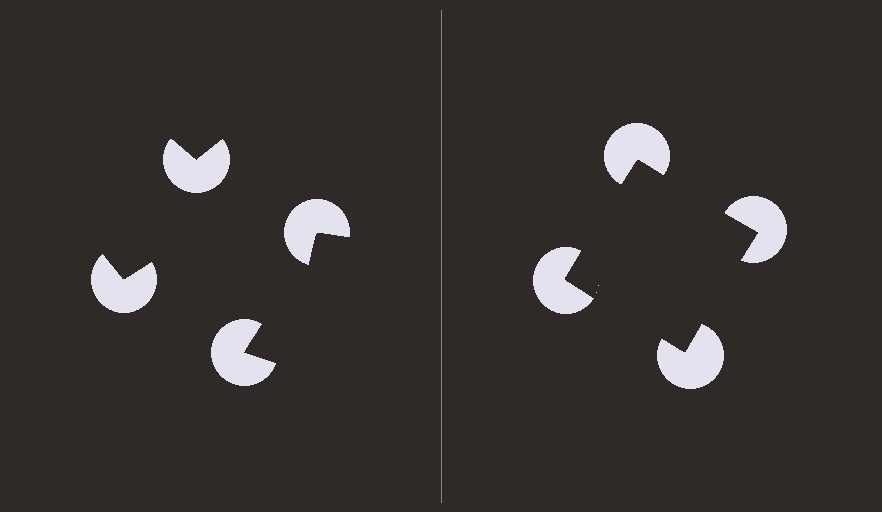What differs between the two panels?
The pac-man discs are positioned identically on both sides; only the wedge orientations differ. On the right they align to a square; on the left they are misaligned.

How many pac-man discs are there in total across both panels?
8 — 4 on each side.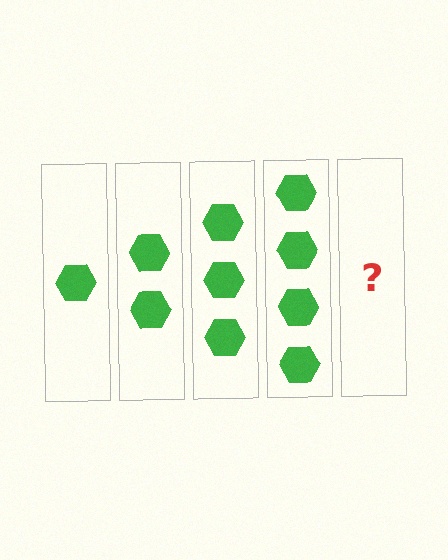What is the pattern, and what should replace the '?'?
The pattern is that each step adds one more hexagon. The '?' should be 5 hexagons.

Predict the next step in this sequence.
The next step is 5 hexagons.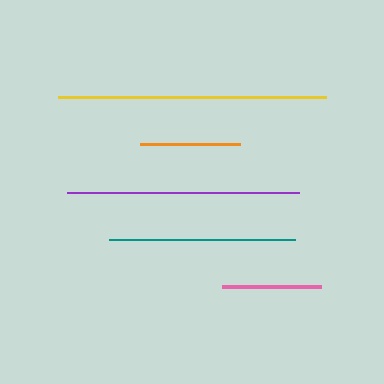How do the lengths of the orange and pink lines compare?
The orange and pink lines are approximately the same length.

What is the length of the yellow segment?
The yellow segment is approximately 268 pixels long.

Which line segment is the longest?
The yellow line is the longest at approximately 268 pixels.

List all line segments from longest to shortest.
From longest to shortest: yellow, purple, teal, orange, pink.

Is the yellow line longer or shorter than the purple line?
The yellow line is longer than the purple line.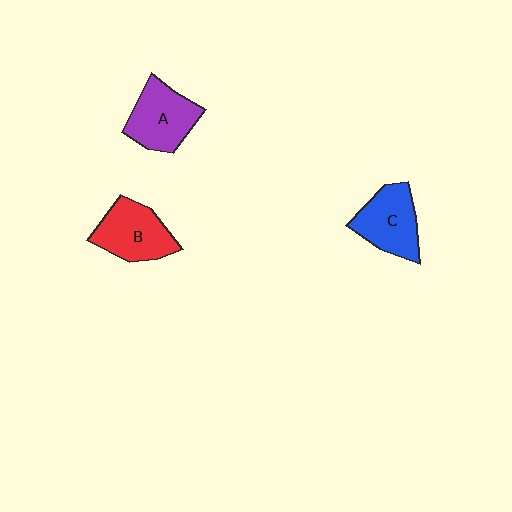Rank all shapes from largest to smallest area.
From largest to smallest: B (red), A (purple), C (blue).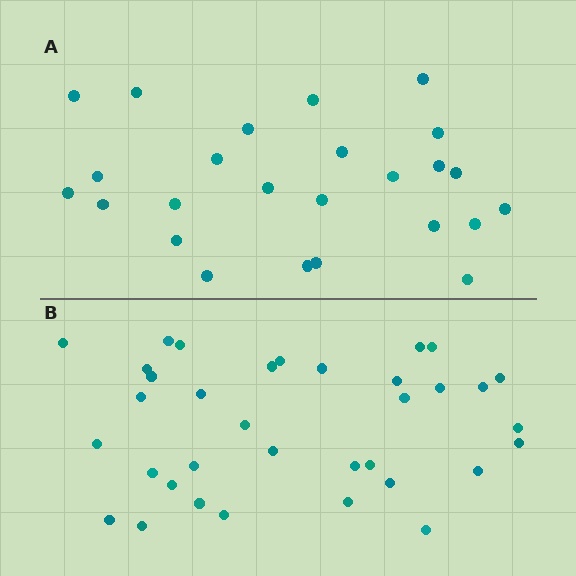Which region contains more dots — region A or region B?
Region B (the bottom region) has more dots.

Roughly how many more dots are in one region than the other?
Region B has roughly 10 or so more dots than region A.